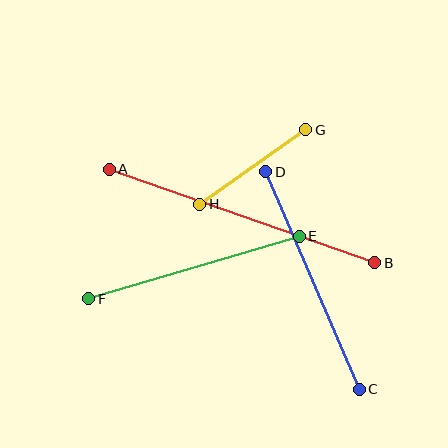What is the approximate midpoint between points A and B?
The midpoint is at approximately (242, 216) pixels.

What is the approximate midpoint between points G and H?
The midpoint is at approximately (253, 167) pixels.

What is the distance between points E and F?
The distance is approximately 219 pixels.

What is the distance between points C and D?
The distance is approximately 237 pixels.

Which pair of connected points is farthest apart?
Points A and B are farthest apart.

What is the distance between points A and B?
The distance is approximately 281 pixels.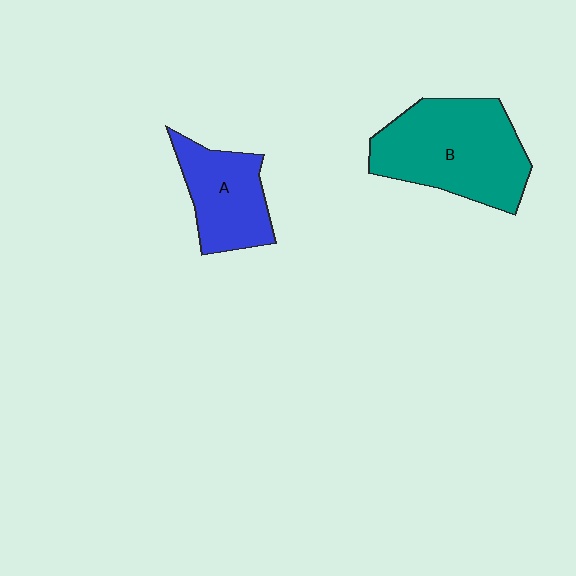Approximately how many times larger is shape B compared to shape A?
Approximately 1.6 times.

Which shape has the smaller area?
Shape A (blue).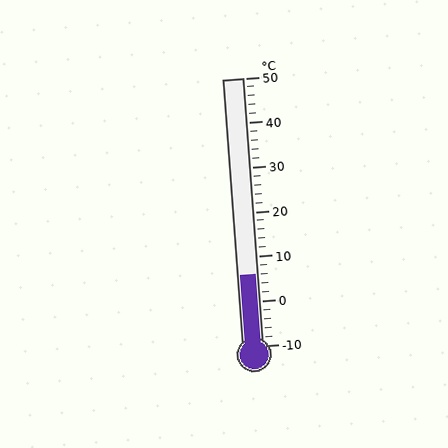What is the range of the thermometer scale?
The thermometer scale ranges from -10°C to 50°C.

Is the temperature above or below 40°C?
The temperature is below 40°C.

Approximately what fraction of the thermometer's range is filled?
The thermometer is filled to approximately 25% of its range.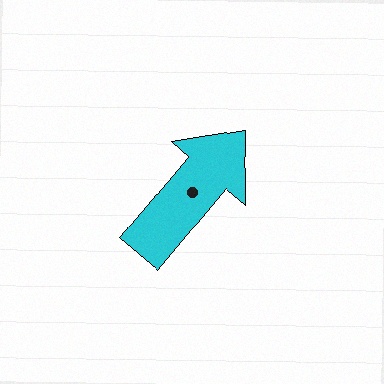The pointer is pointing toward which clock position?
Roughly 1 o'clock.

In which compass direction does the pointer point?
Northeast.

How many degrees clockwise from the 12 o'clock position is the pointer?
Approximately 40 degrees.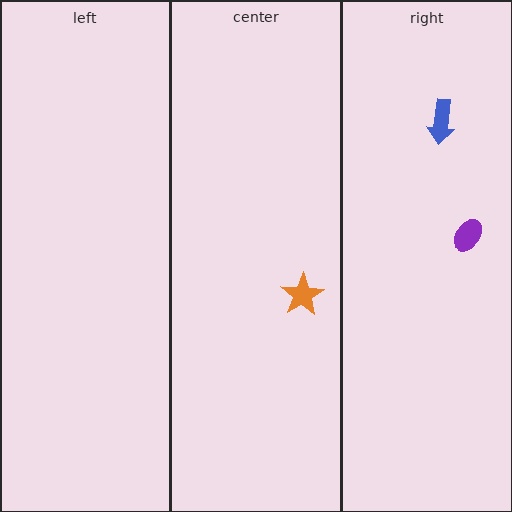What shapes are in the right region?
The blue arrow, the purple ellipse.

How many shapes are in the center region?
1.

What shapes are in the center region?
The orange star.